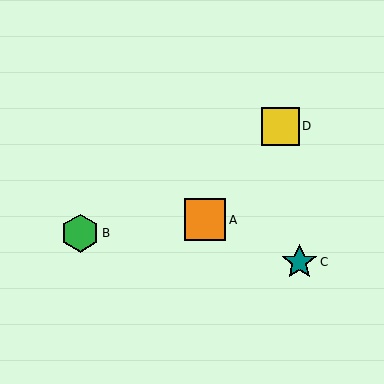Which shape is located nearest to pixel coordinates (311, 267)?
The teal star (labeled C) at (299, 262) is nearest to that location.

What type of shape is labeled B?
Shape B is a green hexagon.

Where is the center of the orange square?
The center of the orange square is at (205, 220).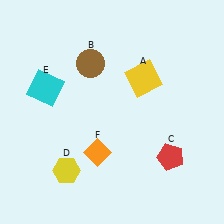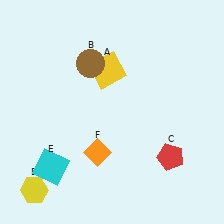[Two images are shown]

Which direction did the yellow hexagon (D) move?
The yellow hexagon (D) moved left.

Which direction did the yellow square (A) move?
The yellow square (A) moved left.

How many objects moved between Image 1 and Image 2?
3 objects moved between the two images.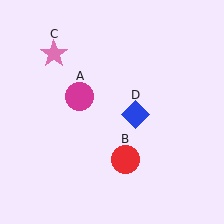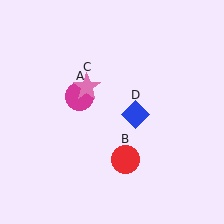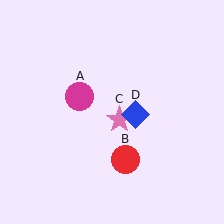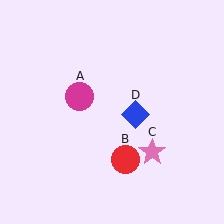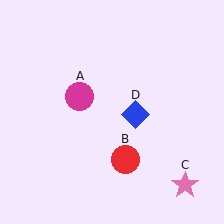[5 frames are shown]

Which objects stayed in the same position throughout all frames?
Magenta circle (object A) and red circle (object B) and blue diamond (object D) remained stationary.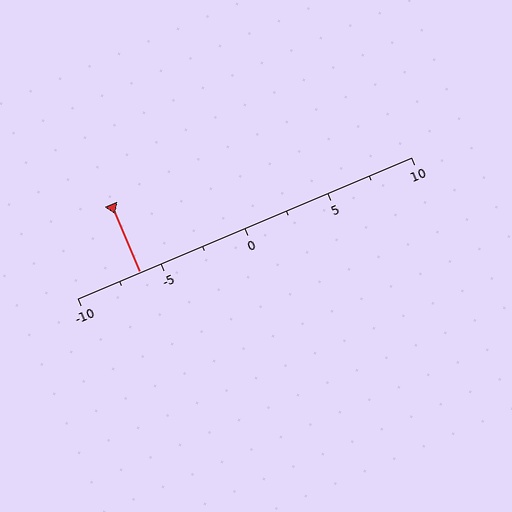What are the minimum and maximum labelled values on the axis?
The axis runs from -10 to 10.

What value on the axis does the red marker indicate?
The marker indicates approximately -6.2.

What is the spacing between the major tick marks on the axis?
The major ticks are spaced 5 apart.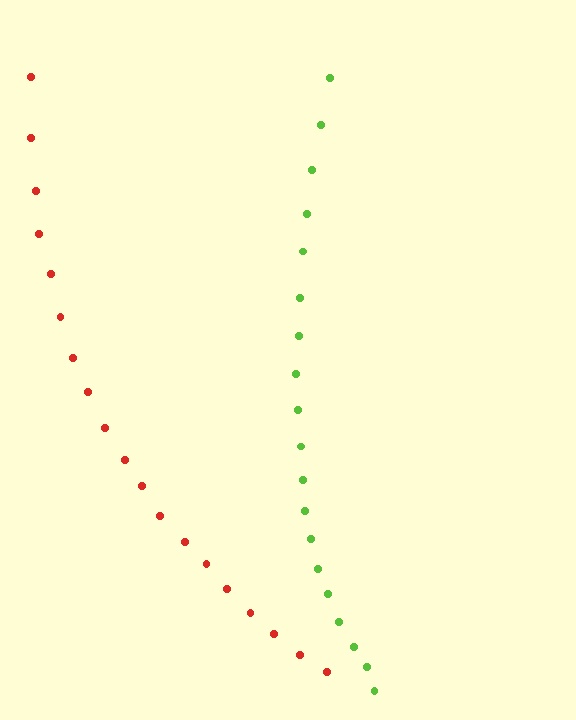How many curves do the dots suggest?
There are 2 distinct paths.